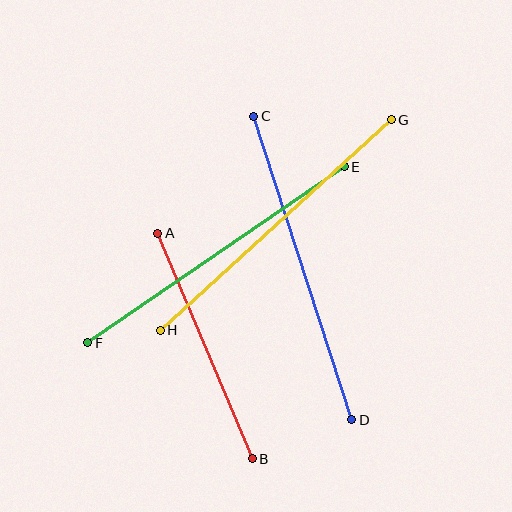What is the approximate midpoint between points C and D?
The midpoint is at approximately (303, 268) pixels.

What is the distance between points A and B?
The distance is approximately 244 pixels.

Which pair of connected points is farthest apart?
Points C and D are farthest apart.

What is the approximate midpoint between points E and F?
The midpoint is at approximately (216, 255) pixels.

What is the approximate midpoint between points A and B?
The midpoint is at approximately (205, 346) pixels.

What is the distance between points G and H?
The distance is approximately 312 pixels.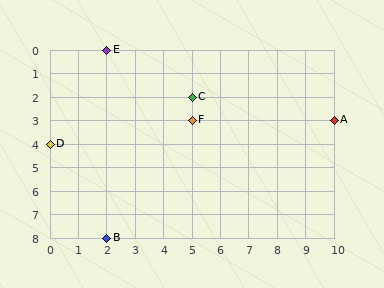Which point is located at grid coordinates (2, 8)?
Point B is at (2, 8).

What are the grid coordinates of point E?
Point E is at grid coordinates (2, 0).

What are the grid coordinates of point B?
Point B is at grid coordinates (2, 8).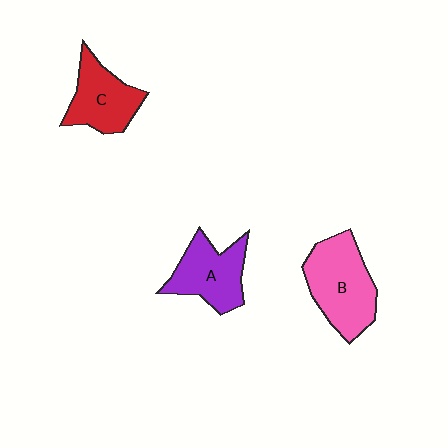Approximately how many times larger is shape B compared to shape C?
Approximately 1.4 times.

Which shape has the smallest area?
Shape C (red).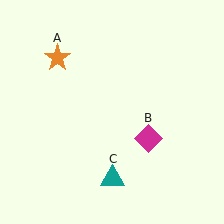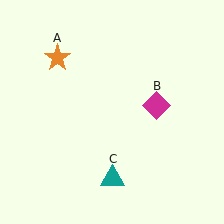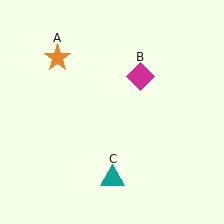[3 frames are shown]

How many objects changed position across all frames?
1 object changed position: magenta diamond (object B).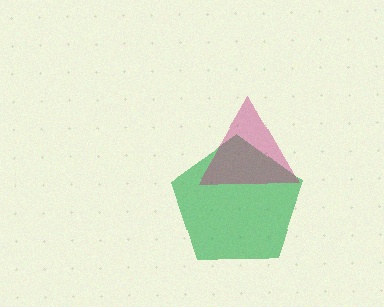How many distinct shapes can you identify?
There are 2 distinct shapes: a green pentagon, a magenta triangle.